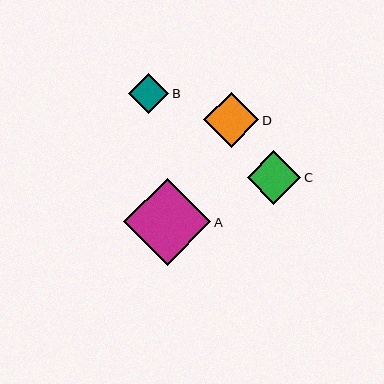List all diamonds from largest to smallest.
From largest to smallest: A, D, C, B.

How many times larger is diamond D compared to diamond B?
Diamond D is approximately 1.4 times the size of diamond B.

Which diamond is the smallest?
Diamond B is the smallest with a size of approximately 40 pixels.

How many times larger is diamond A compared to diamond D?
Diamond A is approximately 1.6 times the size of diamond D.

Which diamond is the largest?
Diamond A is the largest with a size of approximately 87 pixels.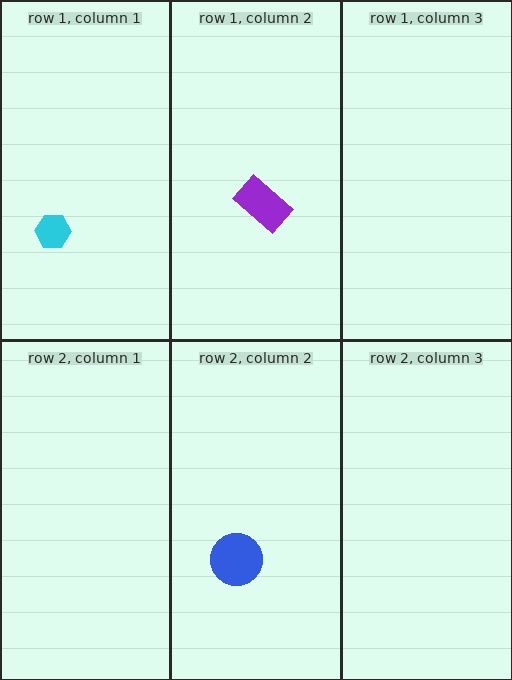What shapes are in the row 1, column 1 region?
The cyan hexagon.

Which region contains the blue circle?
The row 2, column 2 region.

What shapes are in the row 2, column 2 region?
The blue circle.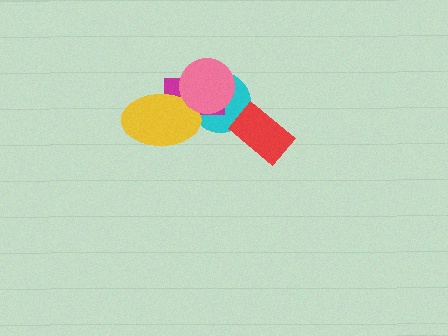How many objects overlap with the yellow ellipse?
3 objects overlap with the yellow ellipse.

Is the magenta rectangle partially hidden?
Yes, it is partially covered by another shape.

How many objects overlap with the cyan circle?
4 objects overlap with the cyan circle.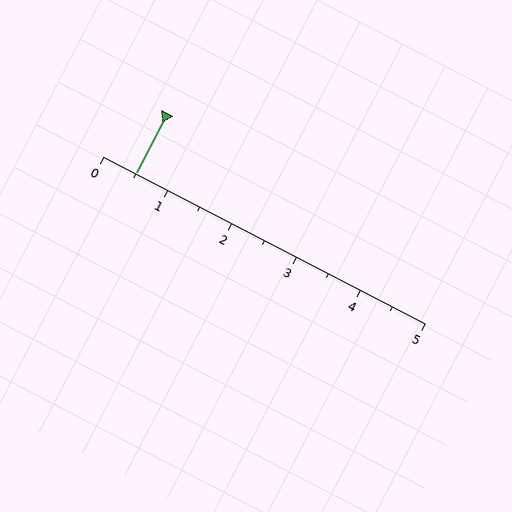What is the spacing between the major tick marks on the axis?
The major ticks are spaced 1 apart.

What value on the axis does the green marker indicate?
The marker indicates approximately 0.5.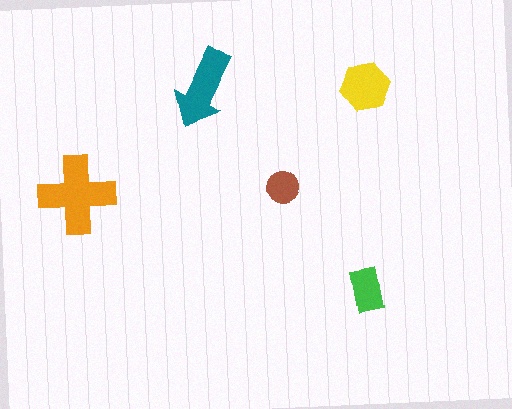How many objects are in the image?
There are 5 objects in the image.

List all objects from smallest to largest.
The brown circle, the green rectangle, the yellow hexagon, the teal arrow, the orange cross.